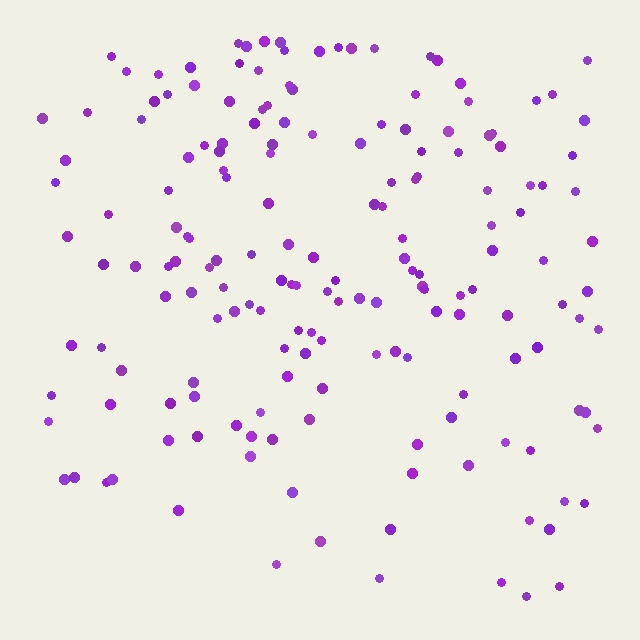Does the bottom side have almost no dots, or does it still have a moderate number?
Still a moderate number, just noticeably fewer than the top.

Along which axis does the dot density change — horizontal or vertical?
Vertical.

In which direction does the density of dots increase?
From bottom to top, with the top side densest.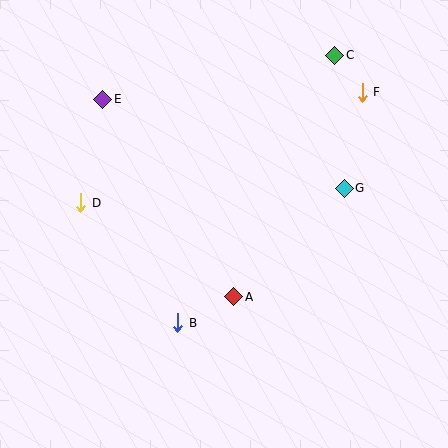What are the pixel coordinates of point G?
Point G is at (344, 188).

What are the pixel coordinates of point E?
Point E is at (103, 99).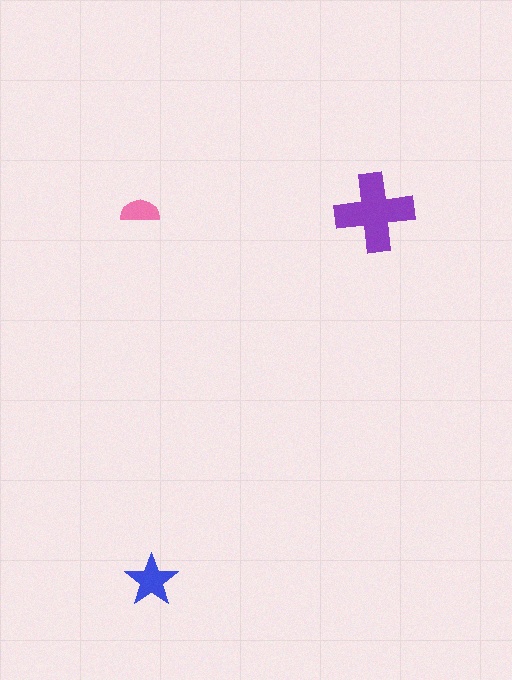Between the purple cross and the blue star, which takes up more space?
The purple cross.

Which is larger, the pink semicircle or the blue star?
The blue star.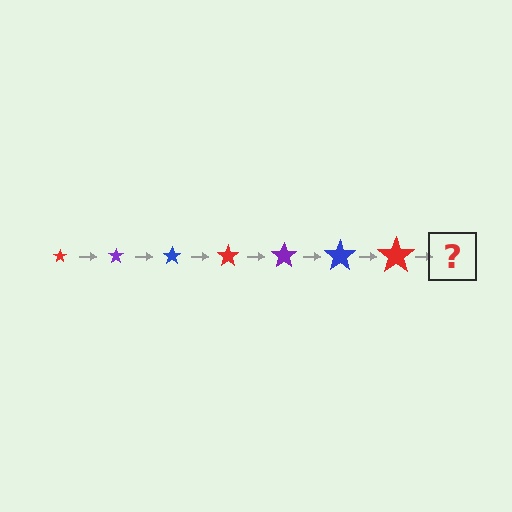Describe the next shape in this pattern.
It should be a purple star, larger than the previous one.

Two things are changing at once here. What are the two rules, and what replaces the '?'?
The two rules are that the star grows larger each step and the color cycles through red, purple, and blue. The '?' should be a purple star, larger than the previous one.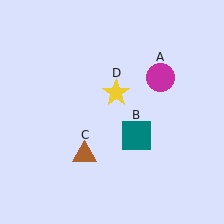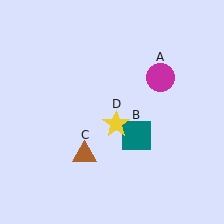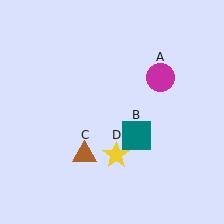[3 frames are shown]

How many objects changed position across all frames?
1 object changed position: yellow star (object D).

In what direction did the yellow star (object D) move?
The yellow star (object D) moved down.